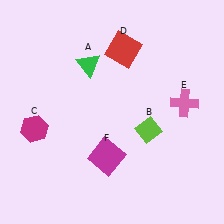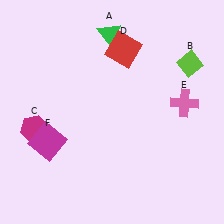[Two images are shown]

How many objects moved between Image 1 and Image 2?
3 objects moved between the two images.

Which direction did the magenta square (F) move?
The magenta square (F) moved left.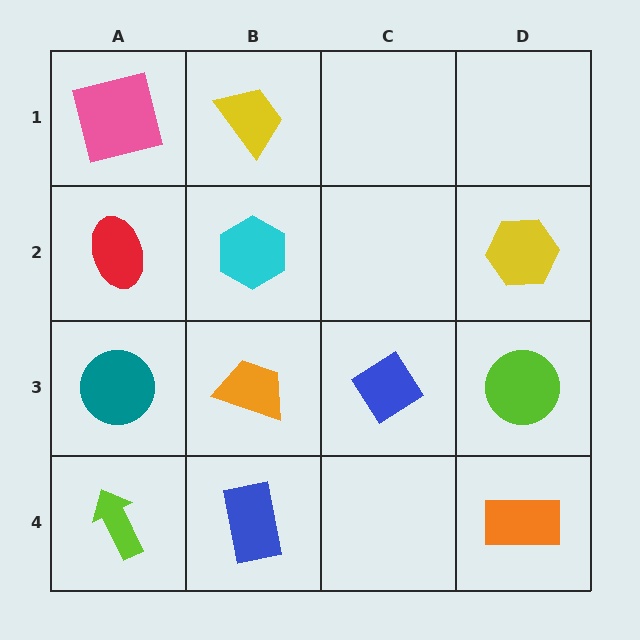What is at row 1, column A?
A pink square.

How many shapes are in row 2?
3 shapes.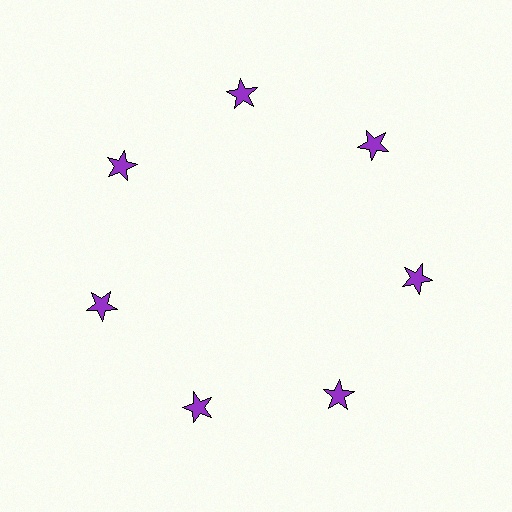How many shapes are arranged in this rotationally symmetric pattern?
There are 7 shapes, arranged in 7 groups of 1.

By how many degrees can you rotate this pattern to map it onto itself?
The pattern maps onto itself every 51 degrees of rotation.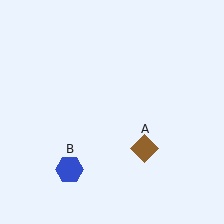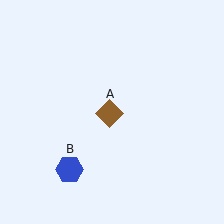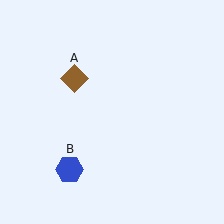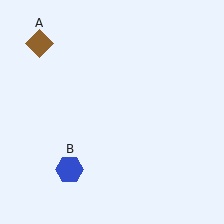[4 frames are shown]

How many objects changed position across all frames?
1 object changed position: brown diamond (object A).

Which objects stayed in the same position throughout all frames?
Blue hexagon (object B) remained stationary.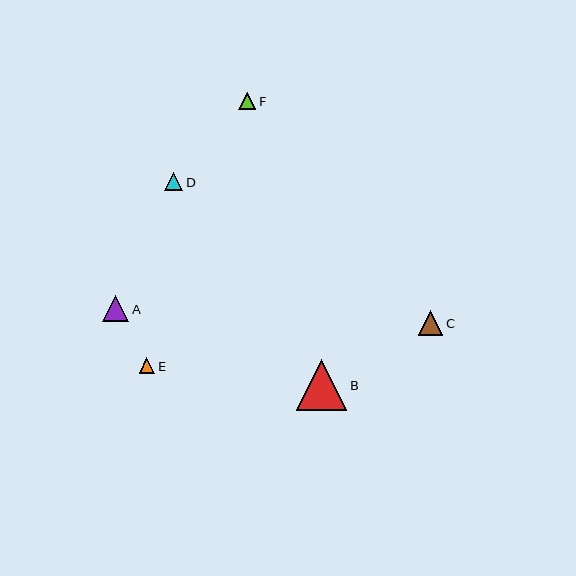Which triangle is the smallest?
Triangle E is the smallest with a size of approximately 16 pixels.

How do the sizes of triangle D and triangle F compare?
Triangle D and triangle F are approximately the same size.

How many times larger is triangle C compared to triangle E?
Triangle C is approximately 1.5 times the size of triangle E.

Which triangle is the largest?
Triangle B is the largest with a size of approximately 51 pixels.